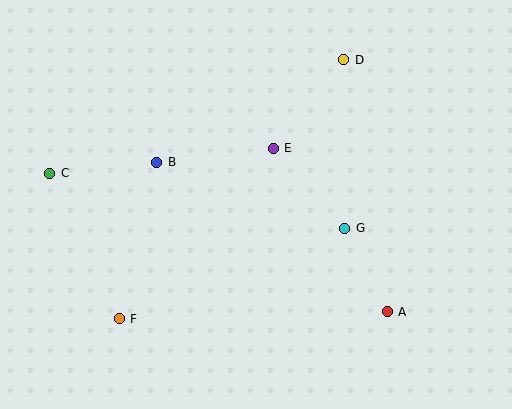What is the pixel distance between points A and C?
The distance between A and C is 365 pixels.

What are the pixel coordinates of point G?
Point G is at (345, 228).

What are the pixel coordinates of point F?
Point F is at (119, 319).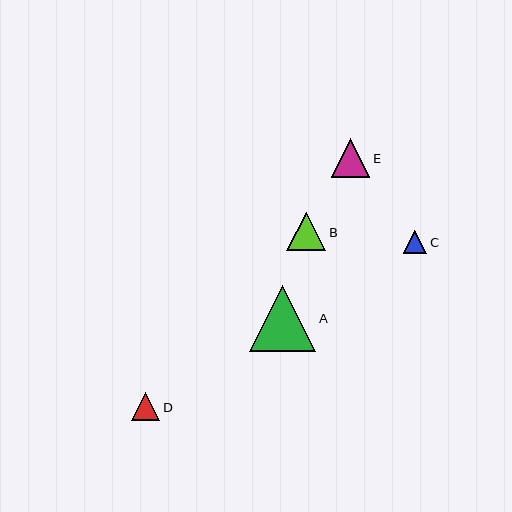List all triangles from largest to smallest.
From largest to smallest: A, E, B, D, C.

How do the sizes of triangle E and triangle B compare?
Triangle E and triangle B are approximately the same size.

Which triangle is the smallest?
Triangle C is the smallest with a size of approximately 23 pixels.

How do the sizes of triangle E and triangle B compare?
Triangle E and triangle B are approximately the same size.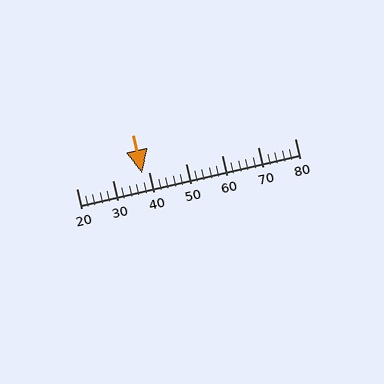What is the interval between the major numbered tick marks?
The major tick marks are spaced 10 units apart.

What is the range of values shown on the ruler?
The ruler shows values from 20 to 80.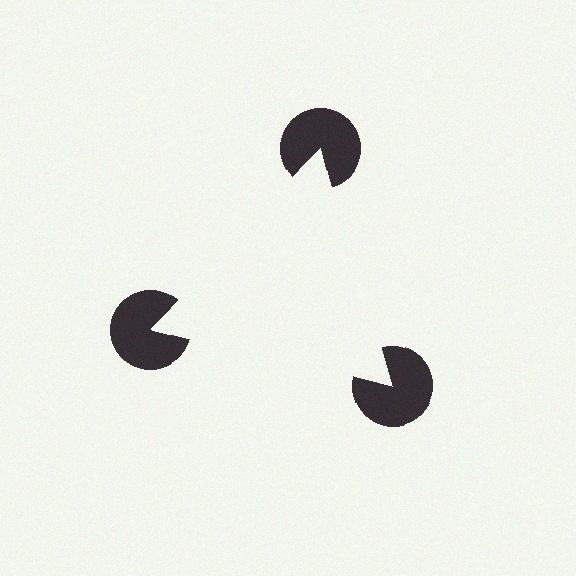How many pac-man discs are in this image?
There are 3 — one at each vertex of the illusory triangle.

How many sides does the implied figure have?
3 sides.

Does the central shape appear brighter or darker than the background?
It typically appears slightly brighter than the background, even though no actual brightness change is drawn.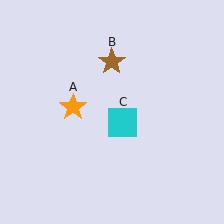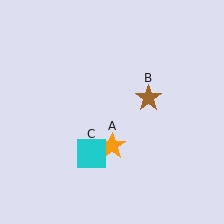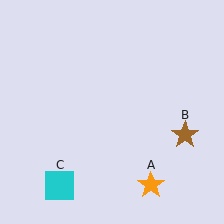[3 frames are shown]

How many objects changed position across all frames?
3 objects changed position: orange star (object A), brown star (object B), cyan square (object C).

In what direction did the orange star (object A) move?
The orange star (object A) moved down and to the right.